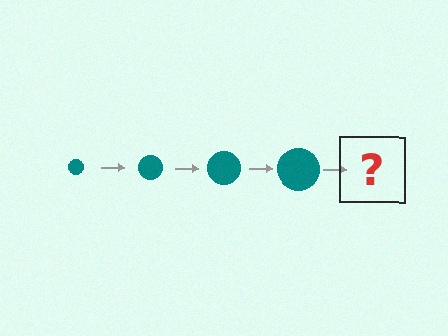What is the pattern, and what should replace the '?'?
The pattern is that the circle gets progressively larger each step. The '?' should be a teal circle, larger than the previous one.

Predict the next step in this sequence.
The next step is a teal circle, larger than the previous one.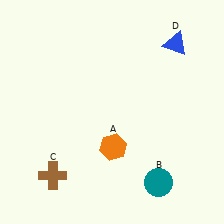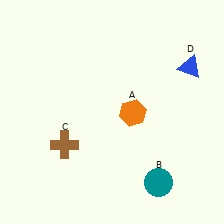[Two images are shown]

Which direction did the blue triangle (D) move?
The blue triangle (D) moved down.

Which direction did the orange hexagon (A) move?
The orange hexagon (A) moved up.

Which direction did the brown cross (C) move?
The brown cross (C) moved up.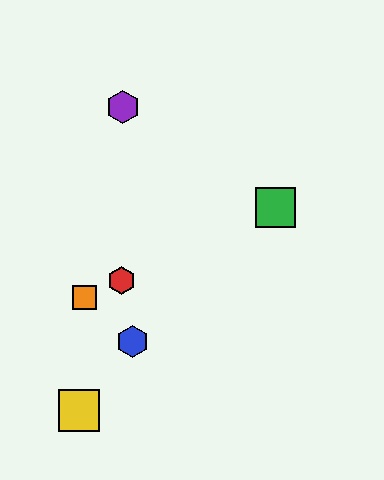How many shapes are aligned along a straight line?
3 shapes (the red hexagon, the green square, the orange square) are aligned along a straight line.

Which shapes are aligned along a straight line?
The red hexagon, the green square, the orange square are aligned along a straight line.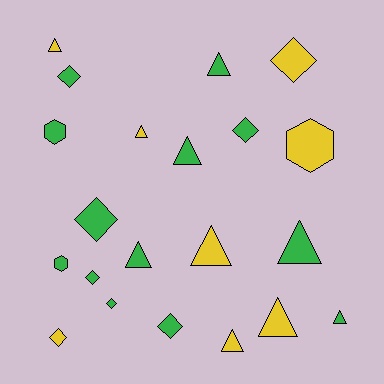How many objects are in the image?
There are 21 objects.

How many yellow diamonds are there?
There are 2 yellow diamonds.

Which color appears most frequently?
Green, with 13 objects.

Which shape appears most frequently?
Triangle, with 10 objects.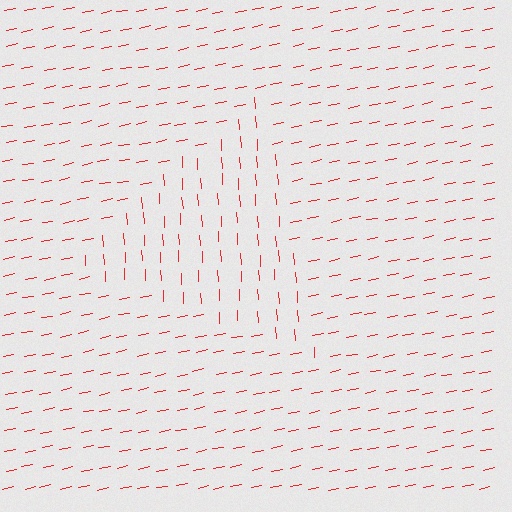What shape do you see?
I see a triangle.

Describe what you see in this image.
The image is filled with small red line segments. A triangle region in the image has lines oriented differently from the surrounding lines, creating a visible texture boundary.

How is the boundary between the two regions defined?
The boundary is defined purely by a change in line orientation (approximately 81 degrees difference). All lines are the same color and thickness.